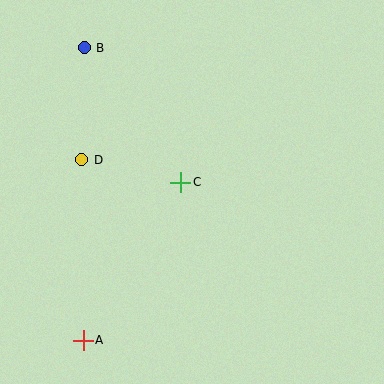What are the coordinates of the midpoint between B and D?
The midpoint between B and D is at (83, 104).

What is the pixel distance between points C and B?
The distance between C and B is 166 pixels.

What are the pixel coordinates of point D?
Point D is at (82, 160).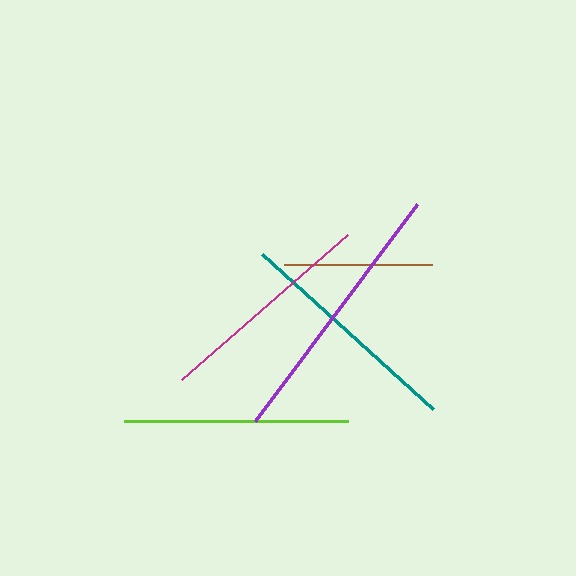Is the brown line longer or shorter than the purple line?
The purple line is longer than the brown line.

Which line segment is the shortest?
The brown line is the shortest at approximately 148 pixels.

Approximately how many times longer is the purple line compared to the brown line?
The purple line is approximately 1.8 times the length of the brown line.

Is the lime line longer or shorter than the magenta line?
The lime line is longer than the magenta line.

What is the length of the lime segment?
The lime segment is approximately 224 pixels long.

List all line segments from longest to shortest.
From longest to shortest: purple, teal, lime, magenta, brown.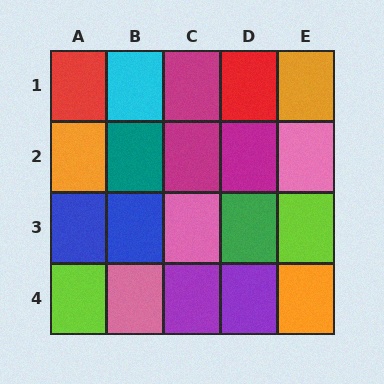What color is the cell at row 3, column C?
Pink.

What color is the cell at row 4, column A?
Lime.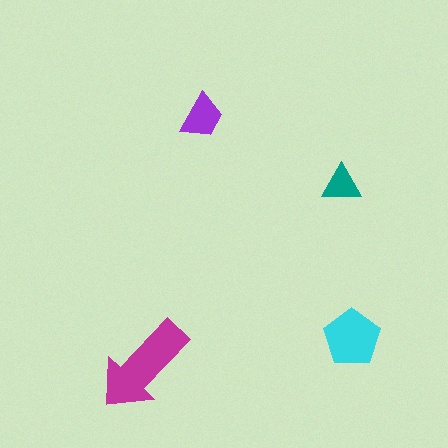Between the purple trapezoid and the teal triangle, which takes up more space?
The purple trapezoid.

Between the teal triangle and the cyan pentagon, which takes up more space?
The cyan pentagon.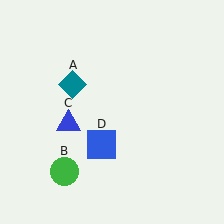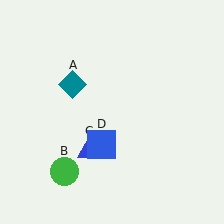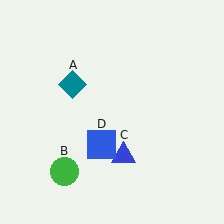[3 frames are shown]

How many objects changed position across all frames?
1 object changed position: blue triangle (object C).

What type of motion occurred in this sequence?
The blue triangle (object C) rotated counterclockwise around the center of the scene.